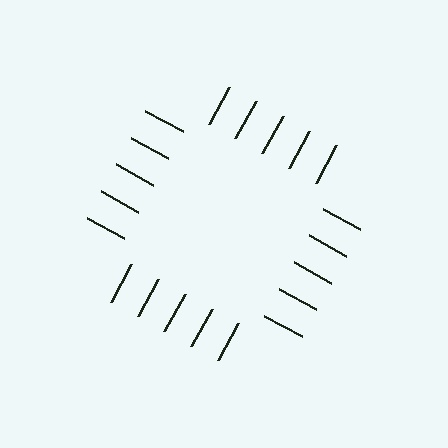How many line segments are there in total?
20 — 5 along each of the 4 edges.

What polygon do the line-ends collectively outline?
An illusory square — the line segments terminate on its edges but no continuous stroke is drawn.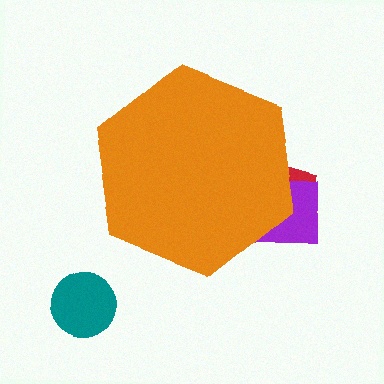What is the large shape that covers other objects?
An orange hexagon.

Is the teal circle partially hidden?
No, the teal circle is fully visible.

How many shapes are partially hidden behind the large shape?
2 shapes are partially hidden.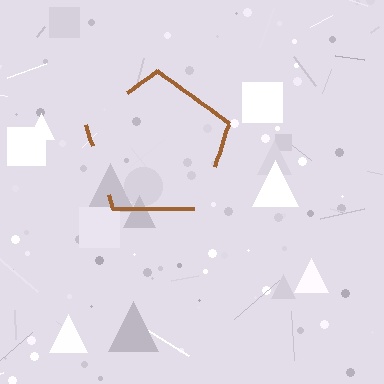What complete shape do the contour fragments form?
The contour fragments form a pentagon.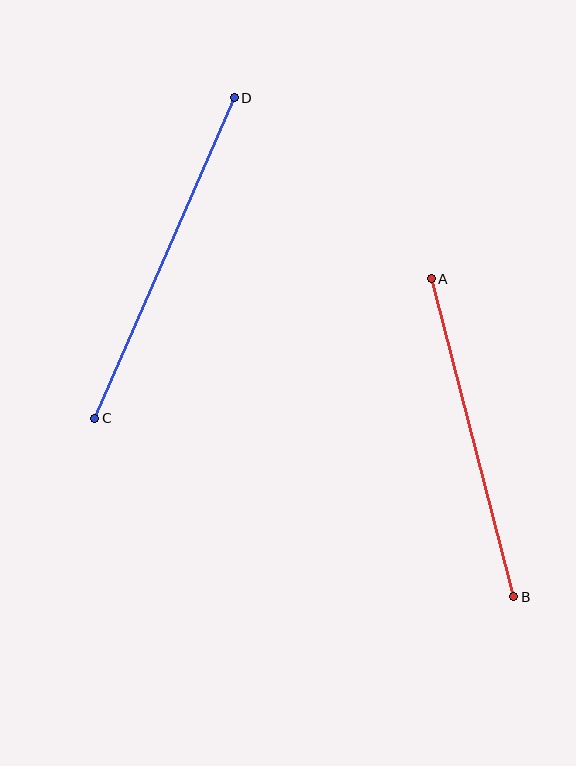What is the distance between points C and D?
The distance is approximately 350 pixels.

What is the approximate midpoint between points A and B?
The midpoint is at approximately (473, 438) pixels.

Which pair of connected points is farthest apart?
Points C and D are farthest apart.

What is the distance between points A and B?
The distance is approximately 329 pixels.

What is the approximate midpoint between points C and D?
The midpoint is at approximately (164, 258) pixels.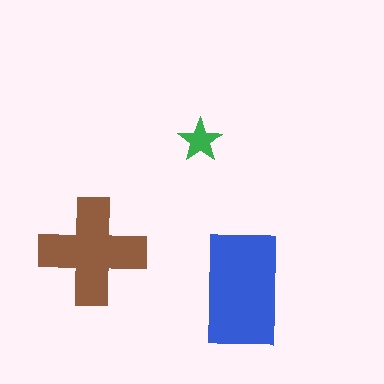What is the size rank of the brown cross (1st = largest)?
2nd.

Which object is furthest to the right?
The blue rectangle is rightmost.